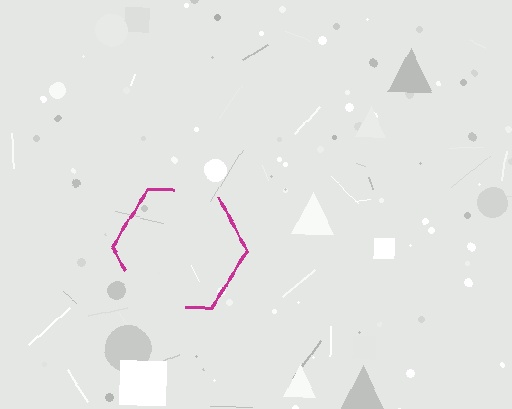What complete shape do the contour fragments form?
The contour fragments form a hexagon.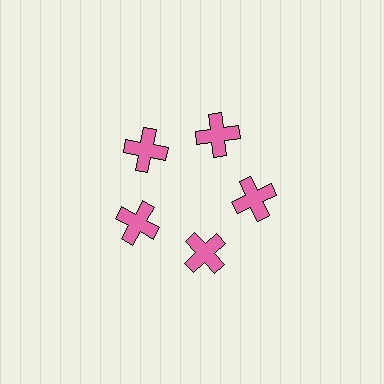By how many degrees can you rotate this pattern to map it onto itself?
The pattern maps onto itself every 72 degrees of rotation.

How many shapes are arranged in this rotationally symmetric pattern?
There are 5 shapes, arranged in 5 groups of 1.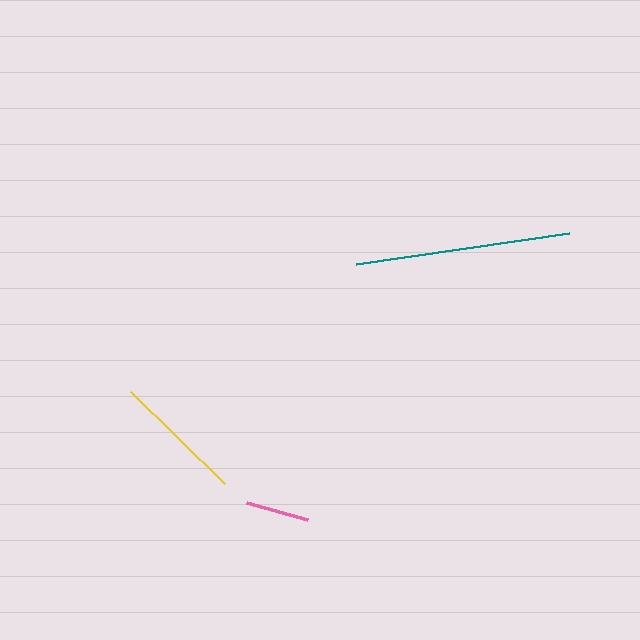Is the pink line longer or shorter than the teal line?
The teal line is longer than the pink line.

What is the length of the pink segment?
The pink segment is approximately 63 pixels long.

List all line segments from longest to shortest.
From longest to shortest: teal, yellow, pink.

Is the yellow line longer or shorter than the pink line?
The yellow line is longer than the pink line.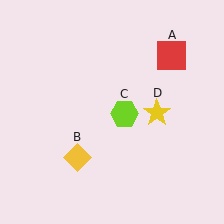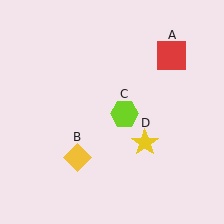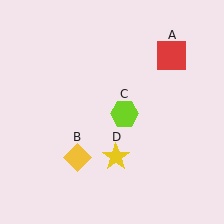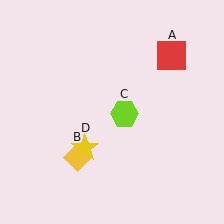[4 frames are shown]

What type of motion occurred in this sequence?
The yellow star (object D) rotated clockwise around the center of the scene.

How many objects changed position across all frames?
1 object changed position: yellow star (object D).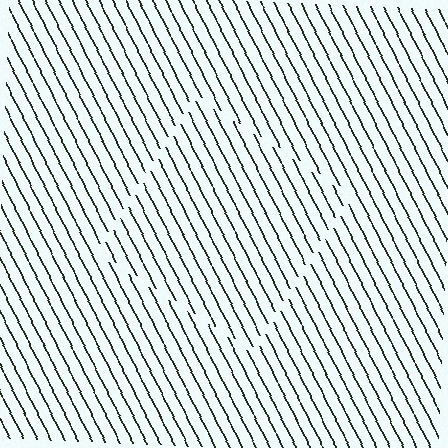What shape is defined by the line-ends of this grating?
An illusory square. The interior of the shape contains the same grating, shifted by half a period — the contour is defined by the phase discontinuity where line-ends from the inner and outer gratings abut.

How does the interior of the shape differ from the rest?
The interior of the shape contains the same grating, shifted by half a period — the contour is defined by the phase discontinuity where line-ends from the inner and outer gratings abut.